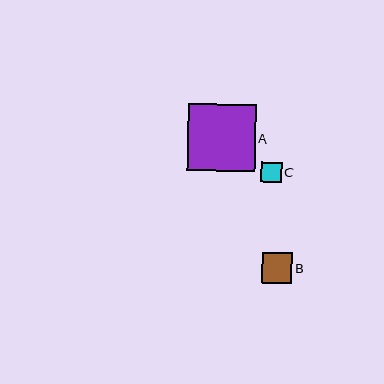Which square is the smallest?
Square C is the smallest with a size of approximately 21 pixels.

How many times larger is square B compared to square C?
Square B is approximately 1.5 times the size of square C.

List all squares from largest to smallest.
From largest to smallest: A, B, C.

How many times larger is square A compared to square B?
Square A is approximately 2.2 times the size of square B.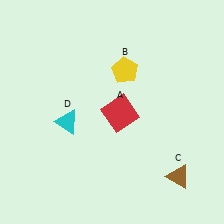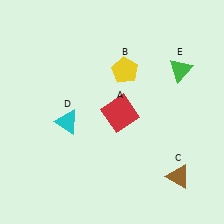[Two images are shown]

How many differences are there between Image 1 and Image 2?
There is 1 difference between the two images.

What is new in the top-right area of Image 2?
A green triangle (E) was added in the top-right area of Image 2.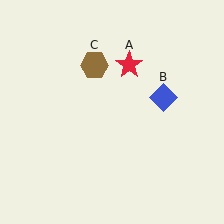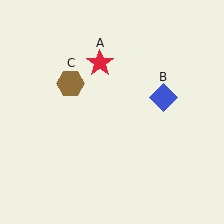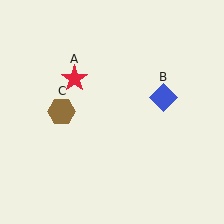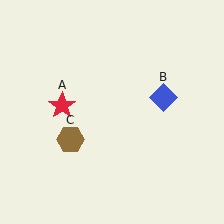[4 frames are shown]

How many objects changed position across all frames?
2 objects changed position: red star (object A), brown hexagon (object C).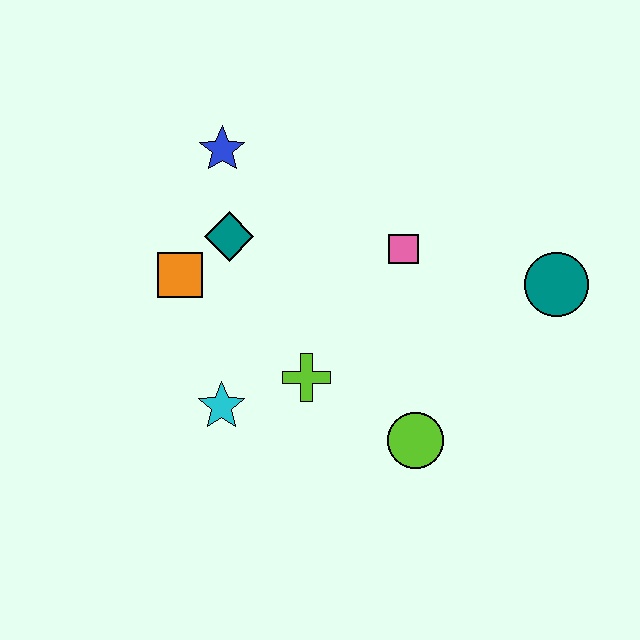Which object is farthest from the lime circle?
The blue star is farthest from the lime circle.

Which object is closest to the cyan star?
The lime cross is closest to the cyan star.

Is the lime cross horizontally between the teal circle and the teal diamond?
Yes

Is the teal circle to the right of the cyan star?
Yes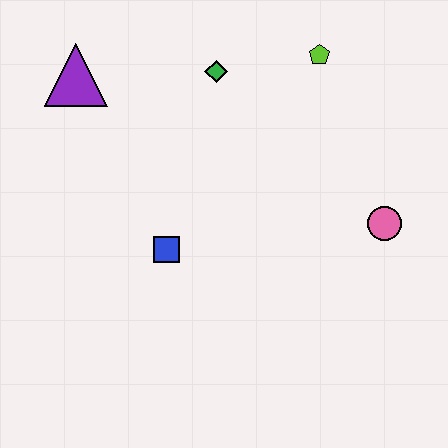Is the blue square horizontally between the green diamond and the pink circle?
No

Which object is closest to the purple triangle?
The green diamond is closest to the purple triangle.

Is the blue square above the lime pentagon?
No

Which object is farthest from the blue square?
The lime pentagon is farthest from the blue square.